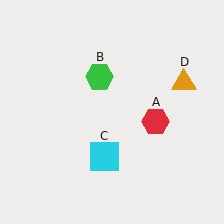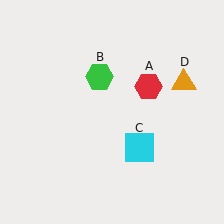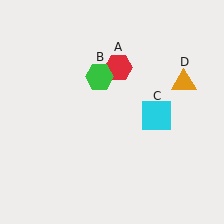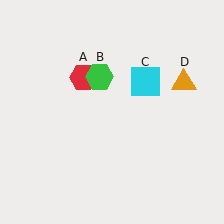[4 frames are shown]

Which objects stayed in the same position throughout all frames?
Green hexagon (object B) and orange triangle (object D) remained stationary.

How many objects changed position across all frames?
2 objects changed position: red hexagon (object A), cyan square (object C).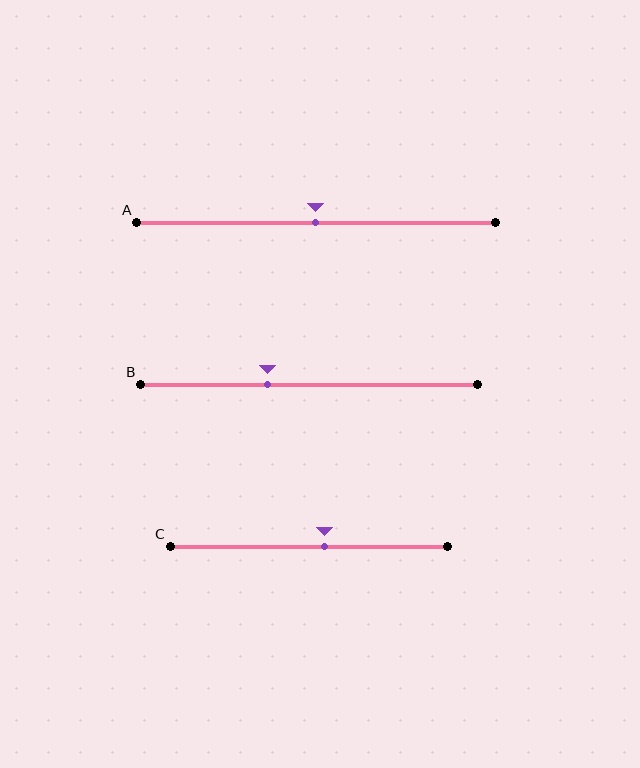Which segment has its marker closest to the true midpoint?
Segment A has its marker closest to the true midpoint.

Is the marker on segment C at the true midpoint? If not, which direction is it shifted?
No, the marker on segment C is shifted to the right by about 5% of the segment length.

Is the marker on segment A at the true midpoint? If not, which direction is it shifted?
Yes, the marker on segment A is at the true midpoint.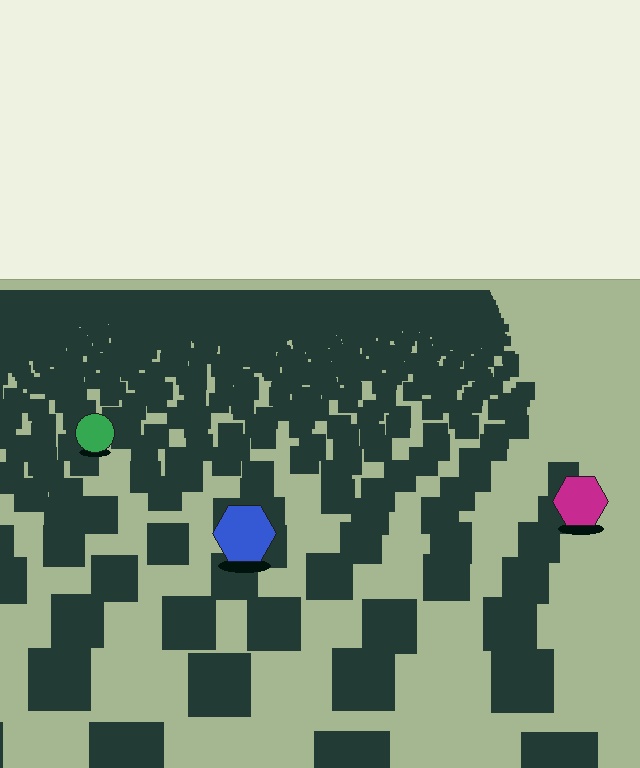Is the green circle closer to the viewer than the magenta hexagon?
No. The magenta hexagon is closer — you can tell from the texture gradient: the ground texture is coarser near it.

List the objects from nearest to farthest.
From nearest to farthest: the blue hexagon, the magenta hexagon, the green circle.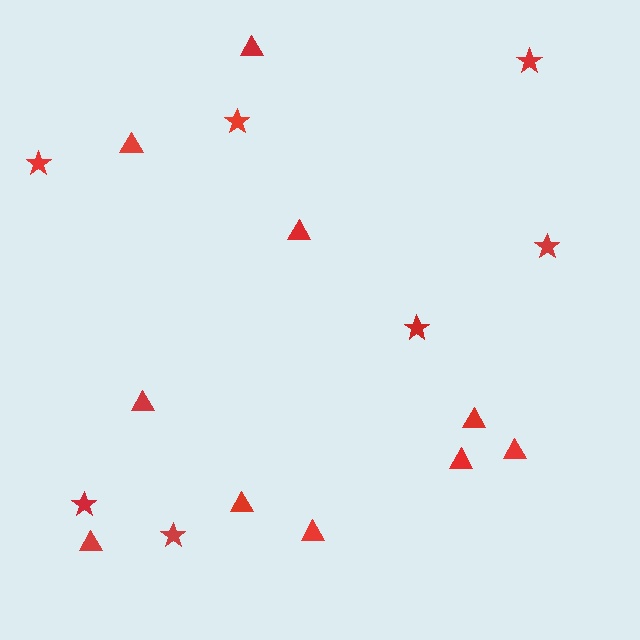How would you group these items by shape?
There are 2 groups: one group of triangles (10) and one group of stars (7).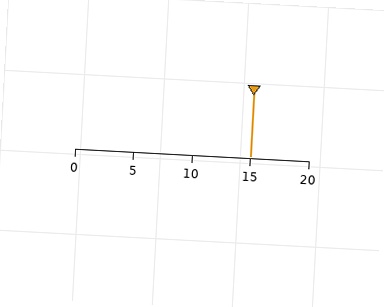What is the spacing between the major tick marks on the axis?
The major ticks are spaced 5 apart.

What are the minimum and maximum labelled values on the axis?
The axis runs from 0 to 20.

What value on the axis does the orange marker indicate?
The marker indicates approximately 15.